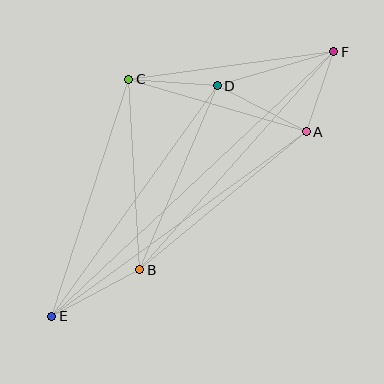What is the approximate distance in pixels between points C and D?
The distance between C and D is approximately 89 pixels.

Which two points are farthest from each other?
Points E and F are farthest from each other.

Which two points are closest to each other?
Points A and F are closest to each other.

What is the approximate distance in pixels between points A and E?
The distance between A and E is approximately 314 pixels.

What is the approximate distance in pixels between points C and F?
The distance between C and F is approximately 207 pixels.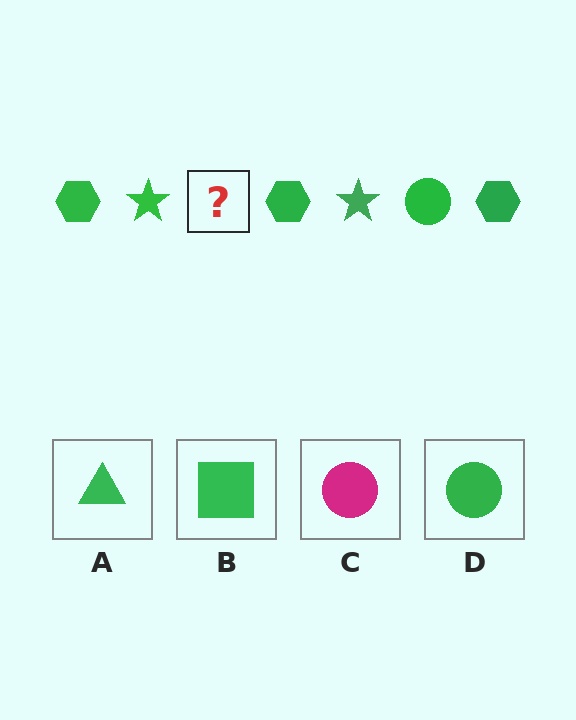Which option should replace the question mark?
Option D.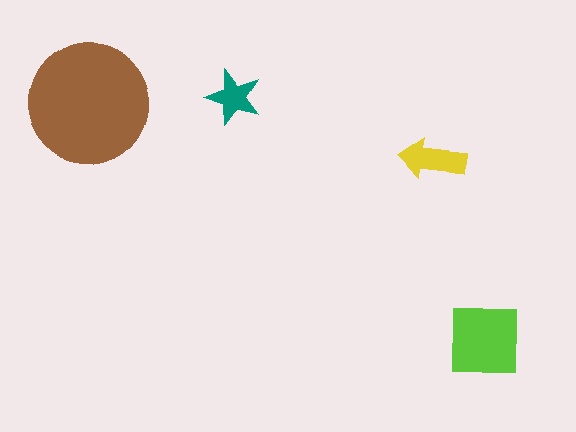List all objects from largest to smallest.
The brown circle, the lime square, the yellow arrow, the teal star.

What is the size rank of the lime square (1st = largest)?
2nd.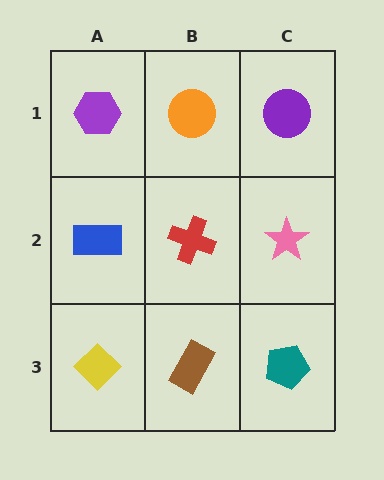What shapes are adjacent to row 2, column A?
A purple hexagon (row 1, column A), a yellow diamond (row 3, column A), a red cross (row 2, column B).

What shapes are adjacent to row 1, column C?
A pink star (row 2, column C), an orange circle (row 1, column B).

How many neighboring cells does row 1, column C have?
2.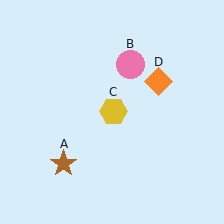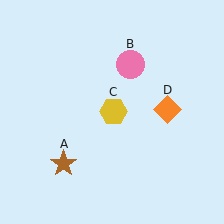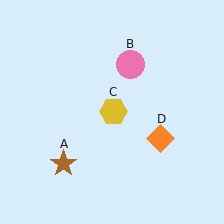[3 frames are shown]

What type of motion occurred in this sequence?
The orange diamond (object D) rotated clockwise around the center of the scene.